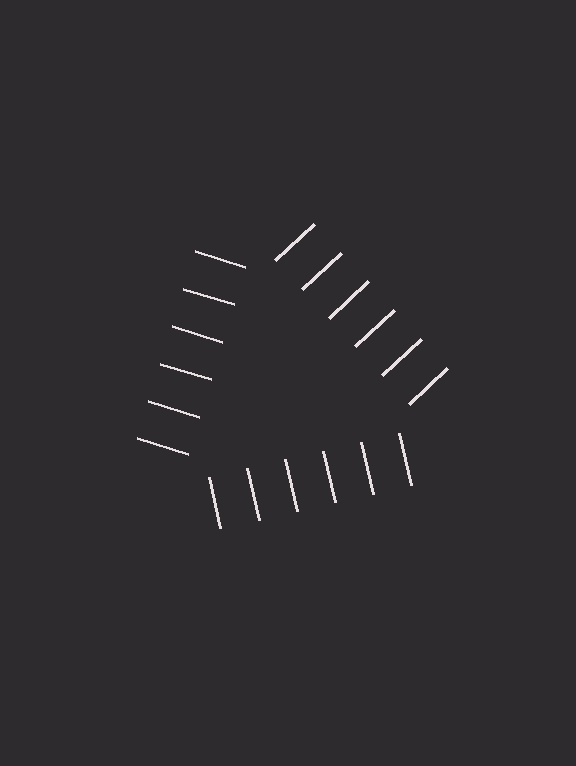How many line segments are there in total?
18 — 6 along each of the 3 edges.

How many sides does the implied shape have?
3 sides — the line-ends trace a triangle.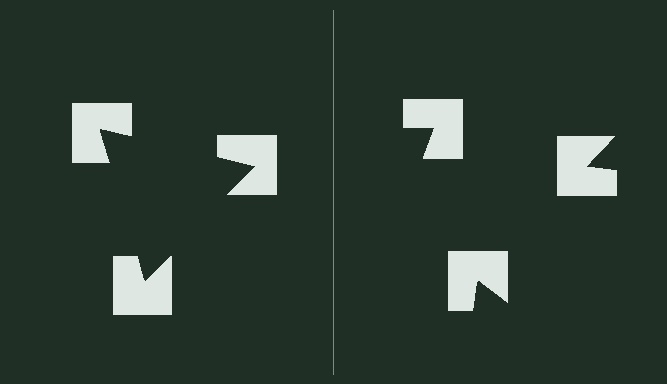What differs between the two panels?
The notched squares are positioned identically on both sides; only the wedge orientations differ. On the left they align to a triangle; on the right they are misaligned.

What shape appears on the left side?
An illusory triangle.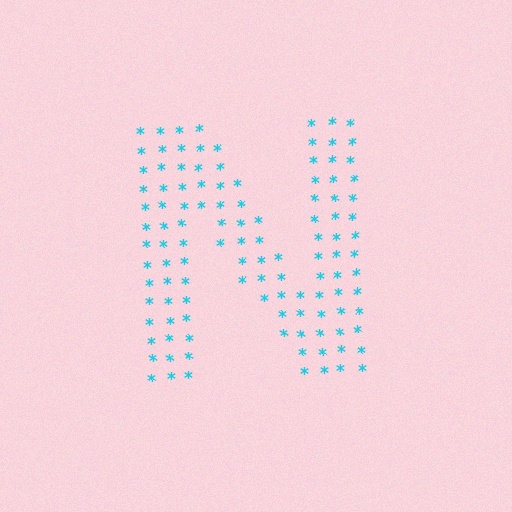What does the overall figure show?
The overall figure shows the letter N.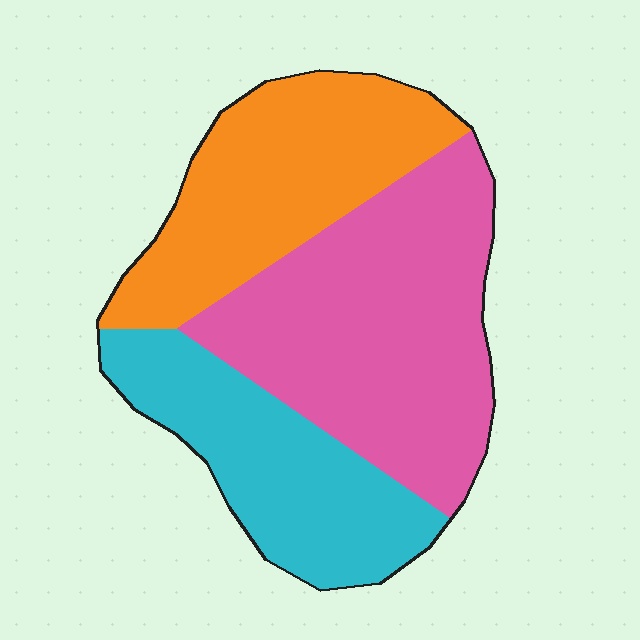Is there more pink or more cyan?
Pink.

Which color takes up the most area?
Pink, at roughly 45%.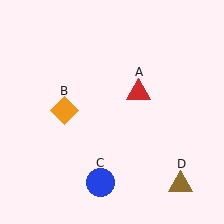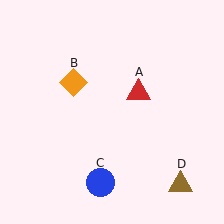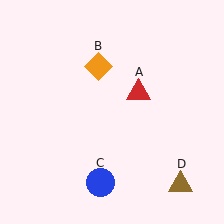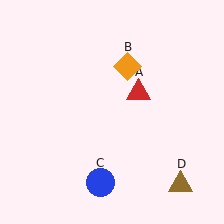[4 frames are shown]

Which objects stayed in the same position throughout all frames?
Red triangle (object A) and blue circle (object C) and brown triangle (object D) remained stationary.